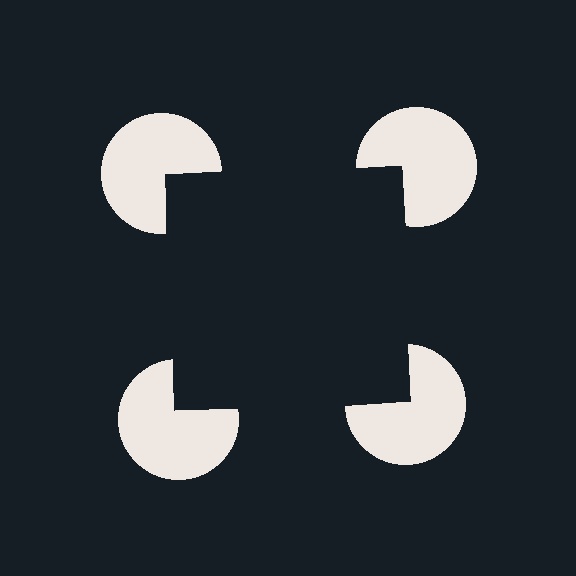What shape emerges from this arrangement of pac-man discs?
An illusory square — its edges are inferred from the aligned wedge cuts in the pac-man discs, not physically drawn.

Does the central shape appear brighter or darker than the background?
It typically appears slightly darker than the background, even though no actual brightness change is drawn.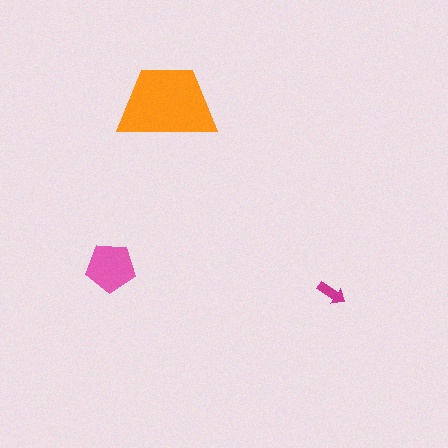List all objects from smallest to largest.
The magenta arrow, the pink pentagon, the orange trapezoid.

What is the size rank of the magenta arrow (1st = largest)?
3rd.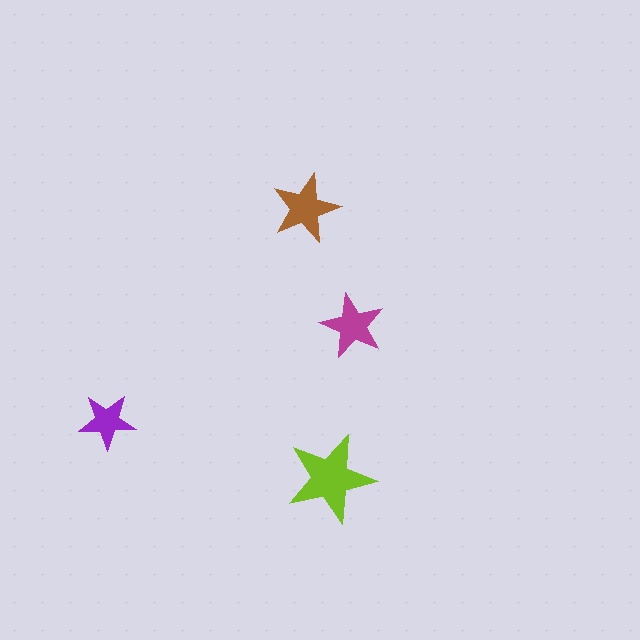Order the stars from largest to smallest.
the lime one, the brown one, the magenta one, the purple one.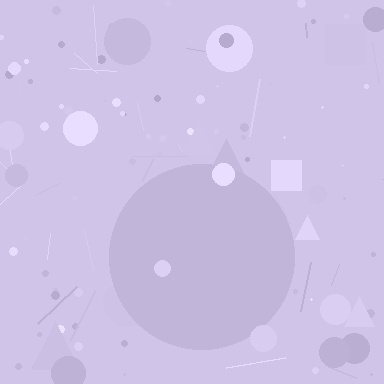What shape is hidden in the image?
A circle is hidden in the image.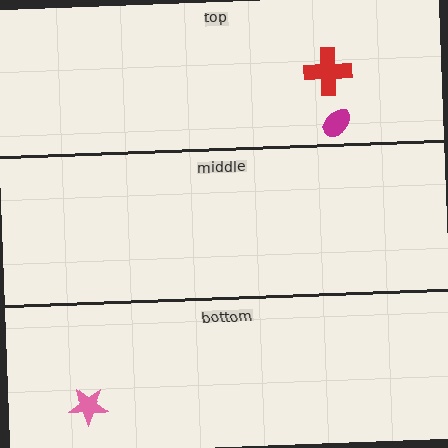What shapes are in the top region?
The red cross, the magenta ellipse.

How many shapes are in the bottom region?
1.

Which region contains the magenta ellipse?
The top region.